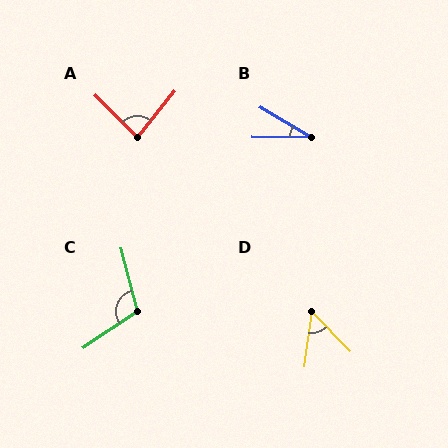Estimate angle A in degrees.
Approximately 83 degrees.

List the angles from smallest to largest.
B (30°), D (52°), A (83°), C (109°).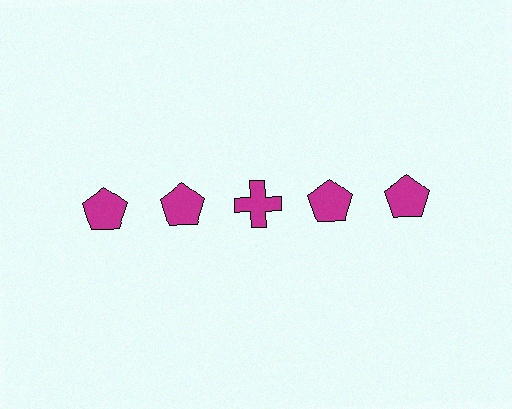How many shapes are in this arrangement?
There are 5 shapes arranged in a grid pattern.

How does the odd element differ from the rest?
It has a different shape: cross instead of pentagon.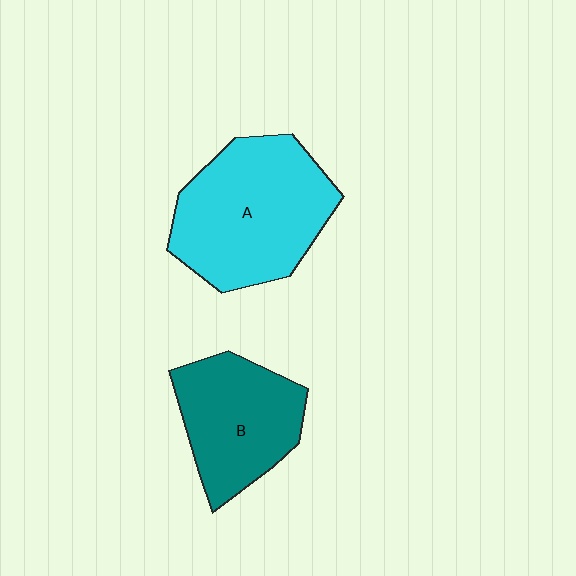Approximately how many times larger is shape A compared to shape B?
Approximately 1.4 times.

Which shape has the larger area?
Shape A (cyan).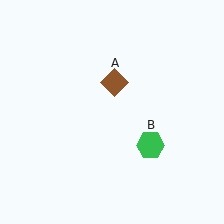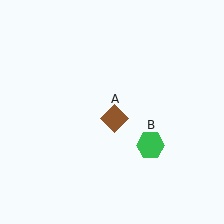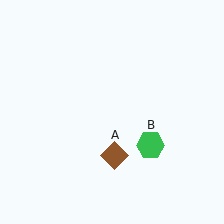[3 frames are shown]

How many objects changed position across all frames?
1 object changed position: brown diamond (object A).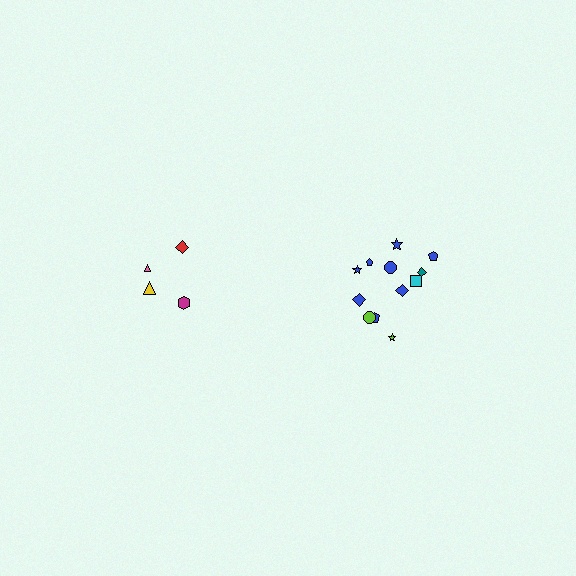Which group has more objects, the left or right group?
The right group.